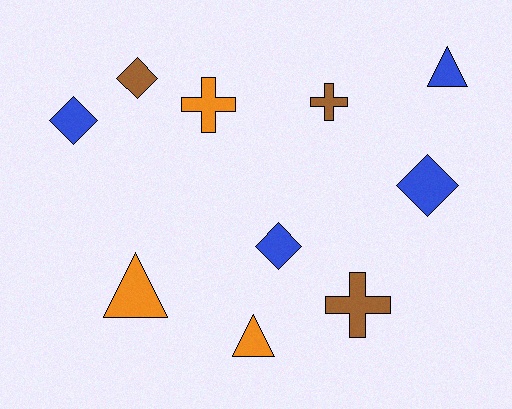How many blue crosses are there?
There are no blue crosses.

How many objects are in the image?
There are 10 objects.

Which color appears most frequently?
Blue, with 4 objects.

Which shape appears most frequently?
Diamond, with 4 objects.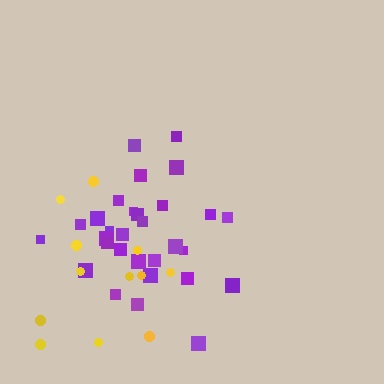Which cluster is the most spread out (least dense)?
Yellow.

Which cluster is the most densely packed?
Purple.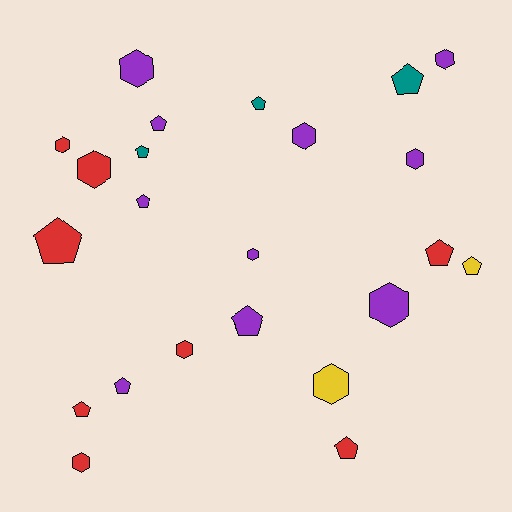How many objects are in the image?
There are 23 objects.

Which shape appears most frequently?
Pentagon, with 12 objects.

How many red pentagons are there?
There are 4 red pentagons.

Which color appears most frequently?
Purple, with 10 objects.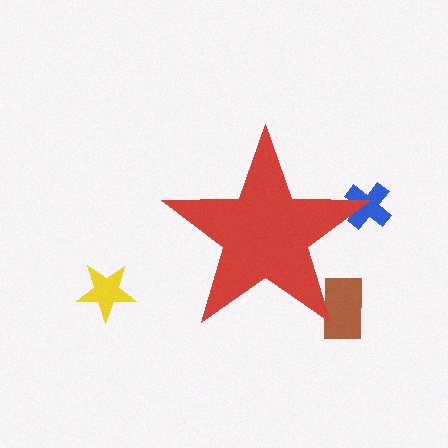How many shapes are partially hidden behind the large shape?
2 shapes are partially hidden.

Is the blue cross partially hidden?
Yes, the blue cross is partially hidden behind the red star.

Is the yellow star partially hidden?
No, the yellow star is fully visible.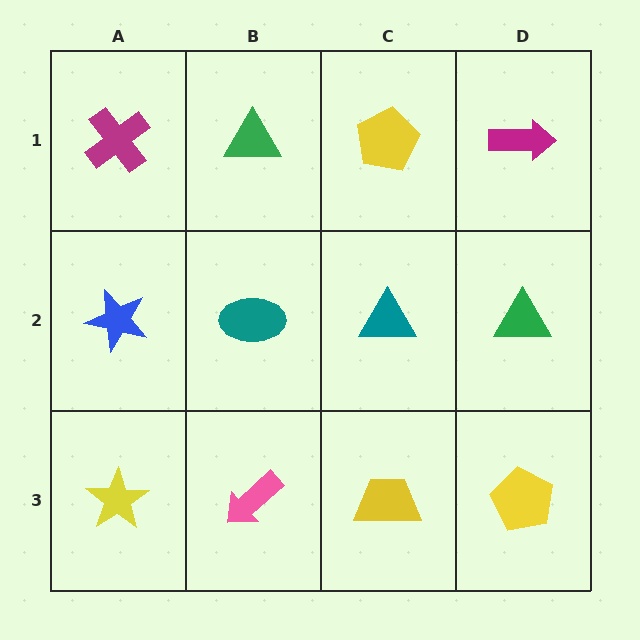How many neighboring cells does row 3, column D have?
2.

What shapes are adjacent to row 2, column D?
A magenta arrow (row 1, column D), a yellow pentagon (row 3, column D), a teal triangle (row 2, column C).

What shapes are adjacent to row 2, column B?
A green triangle (row 1, column B), a pink arrow (row 3, column B), a blue star (row 2, column A), a teal triangle (row 2, column C).